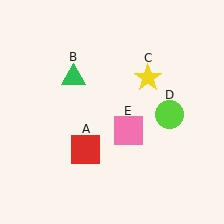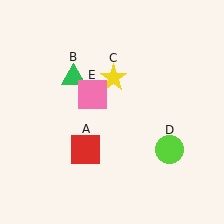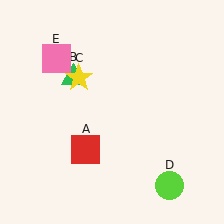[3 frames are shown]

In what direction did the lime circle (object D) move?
The lime circle (object D) moved down.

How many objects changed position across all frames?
3 objects changed position: yellow star (object C), lime circle (object D), pink square (object E).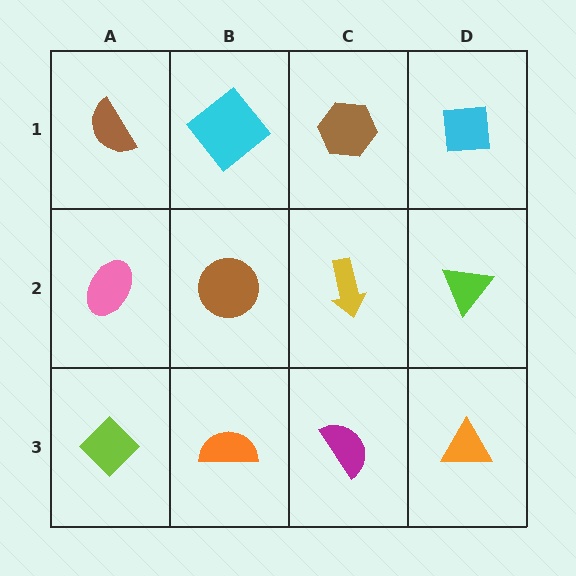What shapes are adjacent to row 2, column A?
A brown semicircle (row 1, column A), a lime diamond (row 3, column A), a brown circle (row 2, column B).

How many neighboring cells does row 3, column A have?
2.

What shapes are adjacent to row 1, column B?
A brown circle (row 2, column B), a brown semicircle (row 1, column A), a brown hexagon (row 1, column C).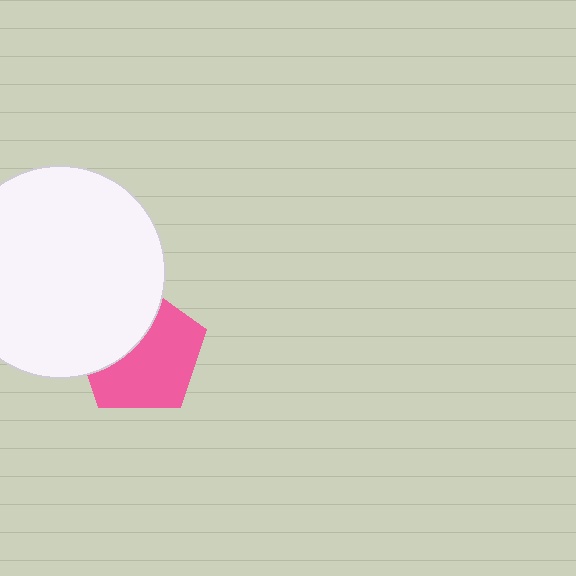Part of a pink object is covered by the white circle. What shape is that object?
It is a pentagon.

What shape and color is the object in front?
The object in front is a white circle.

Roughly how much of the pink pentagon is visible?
About half of it is visible (roughly 62%).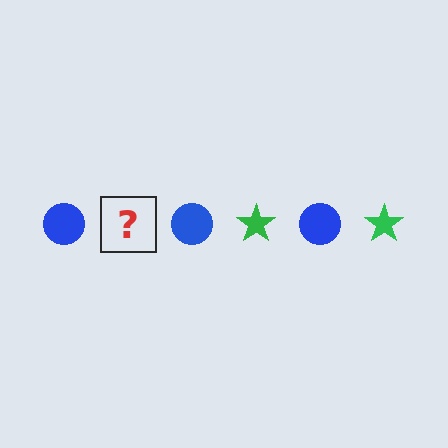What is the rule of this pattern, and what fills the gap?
The rule is that the pattern alternates between blue circle and green star. The gap should be filled with a green star.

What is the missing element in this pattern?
The missing element is a green star.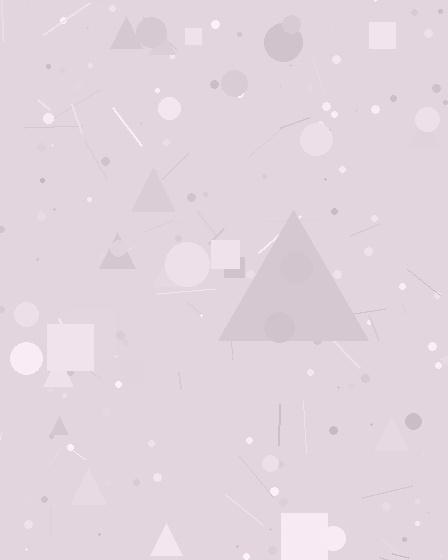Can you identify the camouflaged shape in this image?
The camouflaged shape is a triangle.